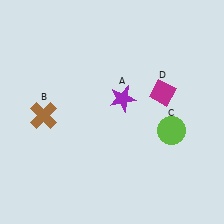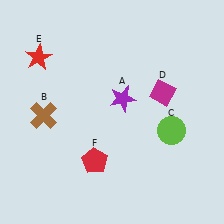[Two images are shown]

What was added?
A red star (E), a red pentagon (F) were added in Image 2.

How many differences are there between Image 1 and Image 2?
There are 2 differences between the two images.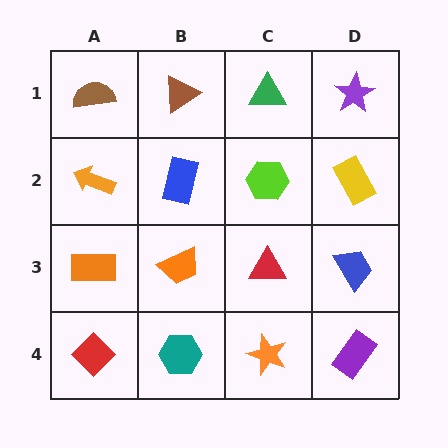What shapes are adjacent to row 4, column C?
A red triangle (row 3, column C), a teal hexagon (row 4, column B), a purple rectangle (row 4, column D).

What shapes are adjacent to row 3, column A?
An orange arrow (row 2, column A), a red diamond (row 4, column A), an orange trapezoid (row 3, column B).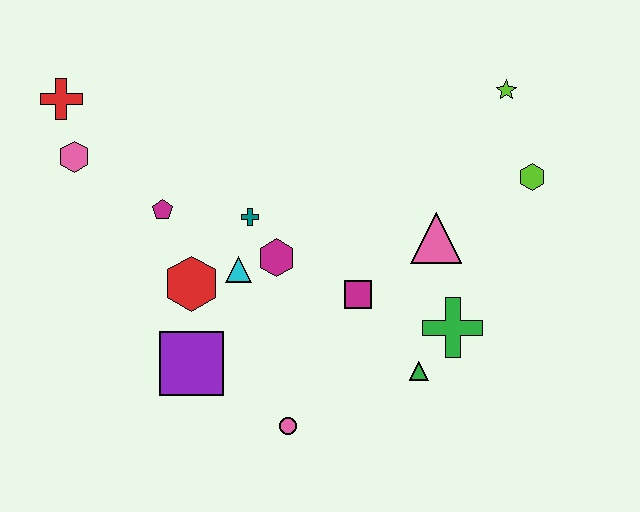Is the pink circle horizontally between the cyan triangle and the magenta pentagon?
No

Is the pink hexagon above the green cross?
Yes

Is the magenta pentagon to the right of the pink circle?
No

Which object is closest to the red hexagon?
The cyan triangle is closest to the red hexagon.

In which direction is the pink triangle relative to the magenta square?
The pink triangle is to the right of the magenta square.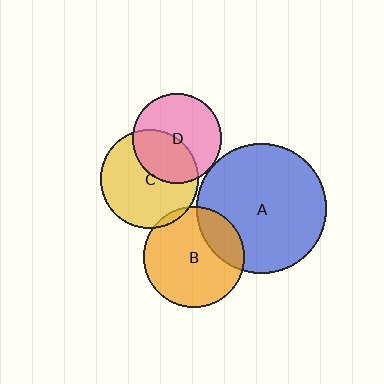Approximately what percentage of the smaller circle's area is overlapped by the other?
Approximately 5%.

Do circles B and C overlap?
Yes.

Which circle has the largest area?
Circle A (blue).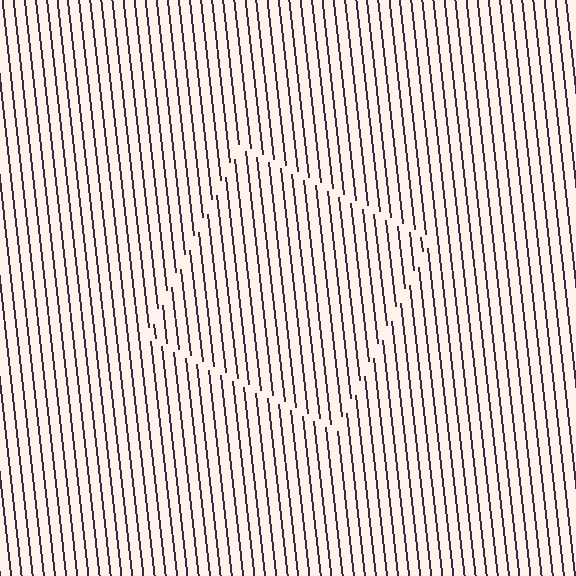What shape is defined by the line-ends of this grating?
An illusory square. The interior of the shape contains the same grating, shifted by half a period — the contour is defined by the phase discontinuity where line-ends from the inner and outer gratings abut.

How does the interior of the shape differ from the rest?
The interior of the shape contains the same grating, shifted by half a period — the contour is defined by the phase discontinuity where line-ends from the inner and outer gratings abut.